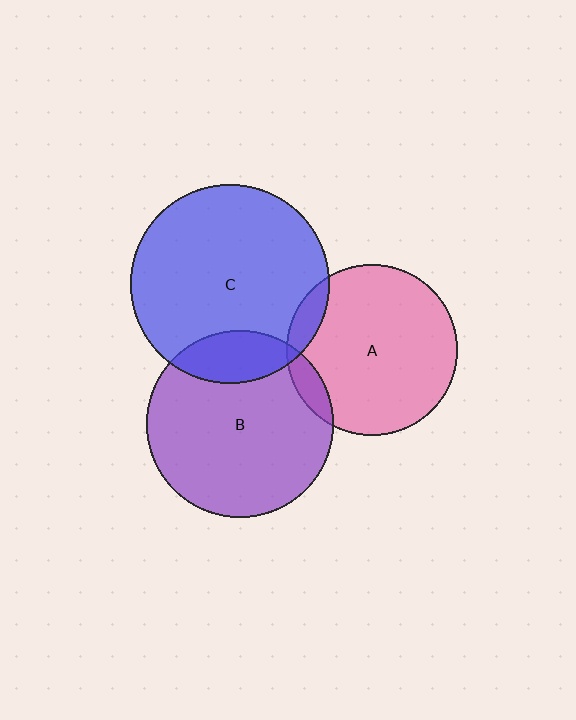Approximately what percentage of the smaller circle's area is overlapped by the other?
Approximately 10%.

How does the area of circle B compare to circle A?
Approximately 1.2 times.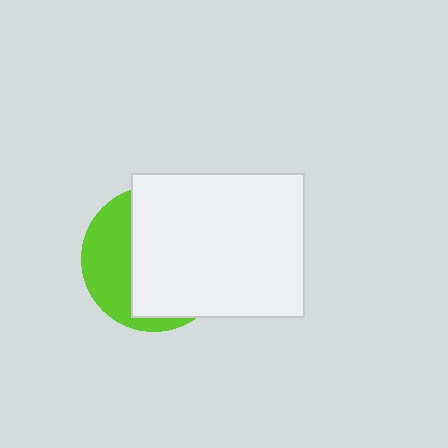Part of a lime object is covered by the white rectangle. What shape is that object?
It is a circle.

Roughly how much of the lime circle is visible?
A small part of it is visible (roughly 35%).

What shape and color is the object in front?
The object in front is a white rectangle.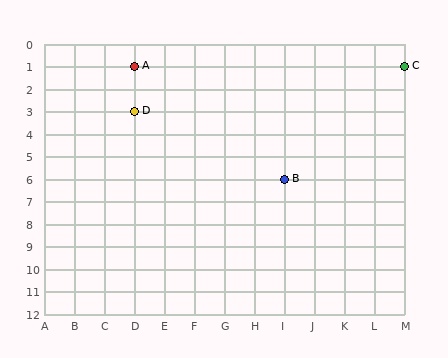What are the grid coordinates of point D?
Point D is at grid coordinates (D, 3).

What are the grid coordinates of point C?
Point C is at grid coordinates (M, 1).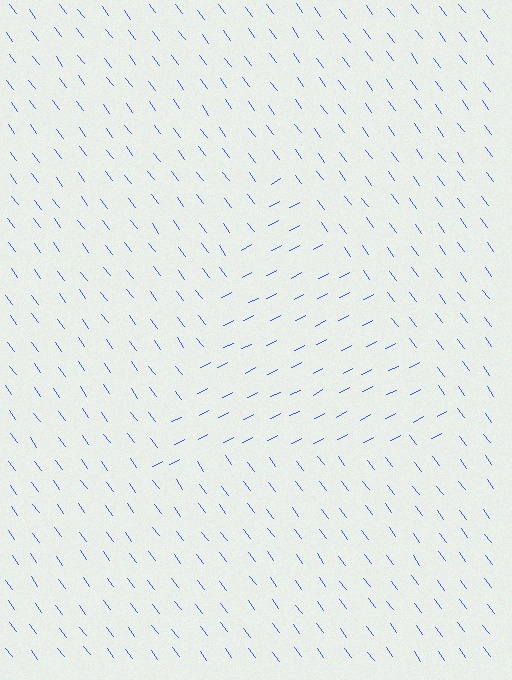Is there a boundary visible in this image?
Yes, there is a texture boundary formed by a change in line orientation.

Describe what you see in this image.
The image is filled with small blue line segments. A triangle region in the image has lines oriented differently from the surrounding lines, creating a visible texture boundary.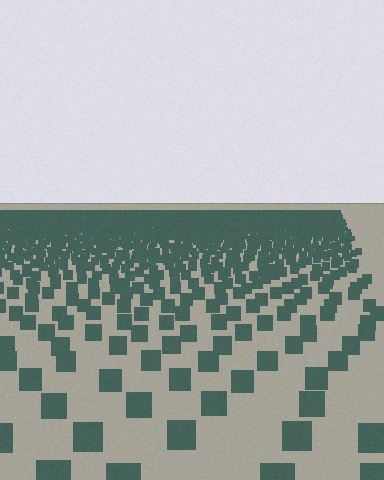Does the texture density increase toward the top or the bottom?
Density increases toward the top.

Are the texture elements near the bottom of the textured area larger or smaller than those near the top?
Larger. Near the bottom, elements are closer to the viewer and appear at a bigger on-screen size.